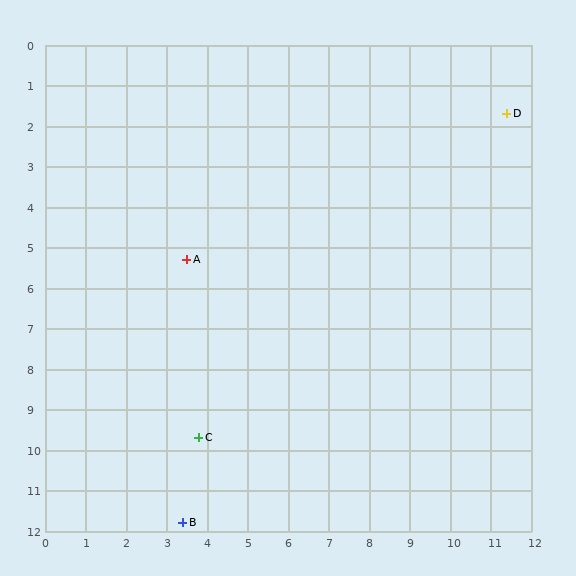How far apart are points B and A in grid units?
Points B and A are about 6.5 grid units apart.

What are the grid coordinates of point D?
Point D is at approximately (11.4, 1.7).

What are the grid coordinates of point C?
Point C is at approximately (3.8, 9.7).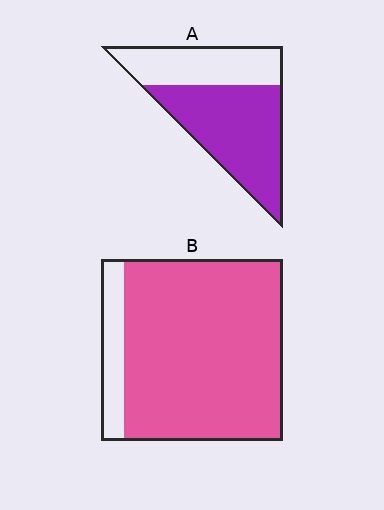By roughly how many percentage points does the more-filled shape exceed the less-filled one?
By roughly 25 percentage points (B over A).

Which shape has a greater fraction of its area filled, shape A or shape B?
Shape B.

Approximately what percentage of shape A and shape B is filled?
A is approximately 60% and B is approximately 85%.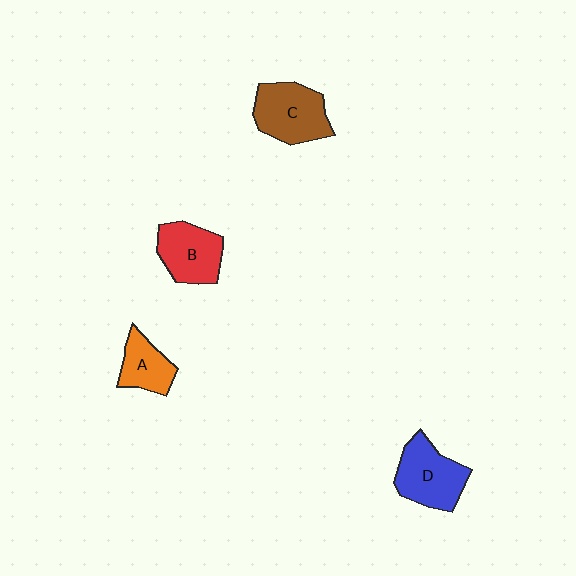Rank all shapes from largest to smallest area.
From largest to smallest: C (brown), D (blue), B (red), A (orange).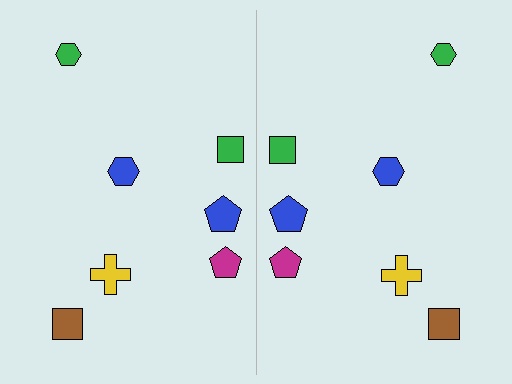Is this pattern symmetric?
Yes, this pattern has bilateral (reflection) symmetry.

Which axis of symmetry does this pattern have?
The pattern has a vertical axis of symmetry running through the center of the image.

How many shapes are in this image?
There are 14 shapes in this image.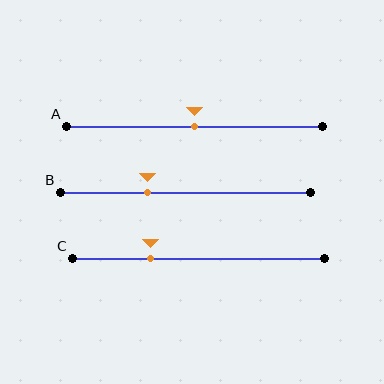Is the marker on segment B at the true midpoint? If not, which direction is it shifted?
No, the marker on segment B is shifted to the left by about 15% of the segment length.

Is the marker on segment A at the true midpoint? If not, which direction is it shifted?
Yes, the marker on segment A is at the true midpoint.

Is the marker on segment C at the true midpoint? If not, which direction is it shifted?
No, the marker on segment C is shifted to the left by about 19% of the segment length.